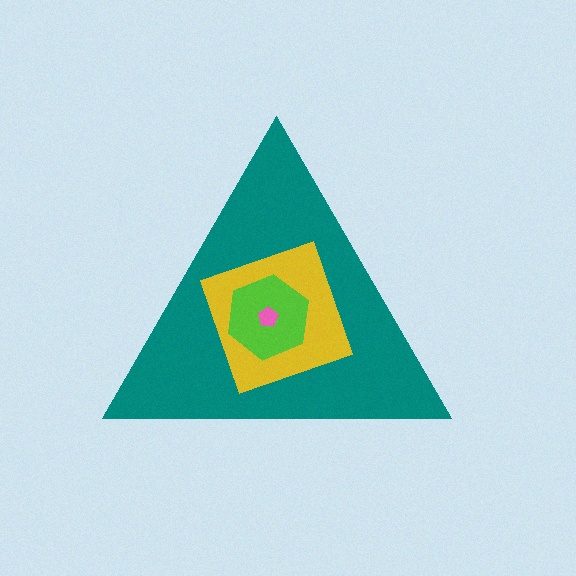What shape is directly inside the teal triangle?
The yellow diamond.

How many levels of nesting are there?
4.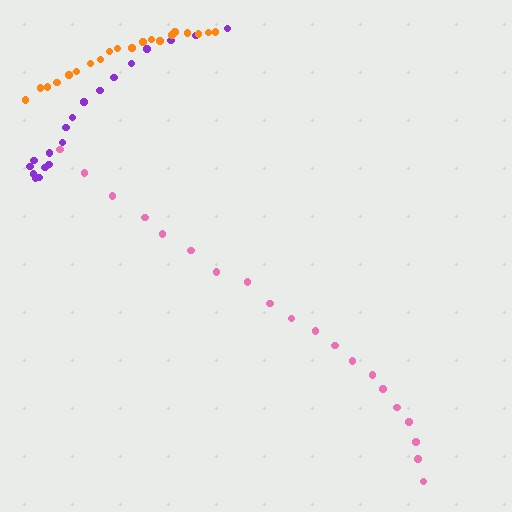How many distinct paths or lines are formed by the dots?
There are 3 distinct paths.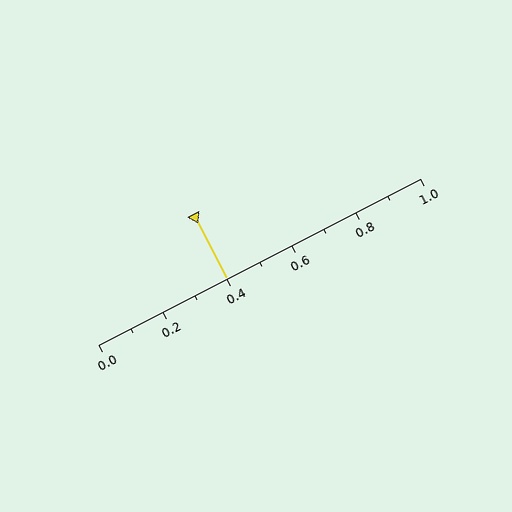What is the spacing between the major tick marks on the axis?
The major ticks are spaced 0.2 apart.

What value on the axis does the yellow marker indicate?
The marker indicates approximately 0.4.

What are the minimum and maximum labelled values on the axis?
The axis runs from 0.0 to 1.0.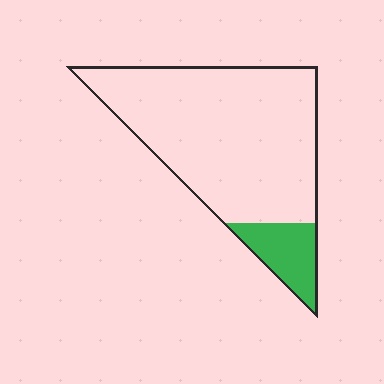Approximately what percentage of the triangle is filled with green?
Approximately 15%.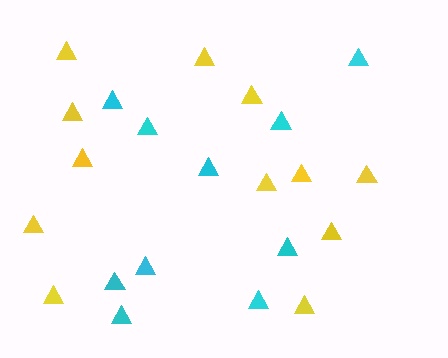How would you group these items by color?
There are 2 groups: one group of yellow triangles (12) and one group of cyan triangles (10).